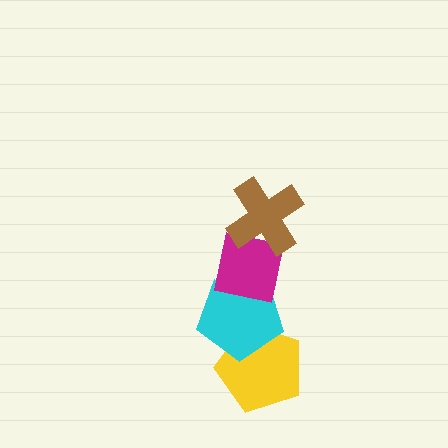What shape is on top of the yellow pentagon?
The cyan pentagon is on top of the yellow pentagon.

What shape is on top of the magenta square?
The brown cross is on top of the magenta square.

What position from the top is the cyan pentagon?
The cyan pentagon is 3rd from the top.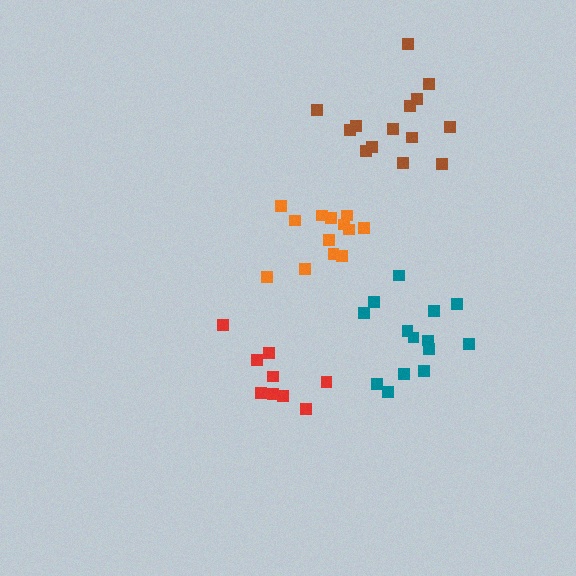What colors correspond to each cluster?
The clusters are colored: teal, red, brown, orange.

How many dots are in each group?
Group 1: 14 dots, Group 2: 9 dots, Group 3: 14 dots, Group 4: 13 dots (50 total).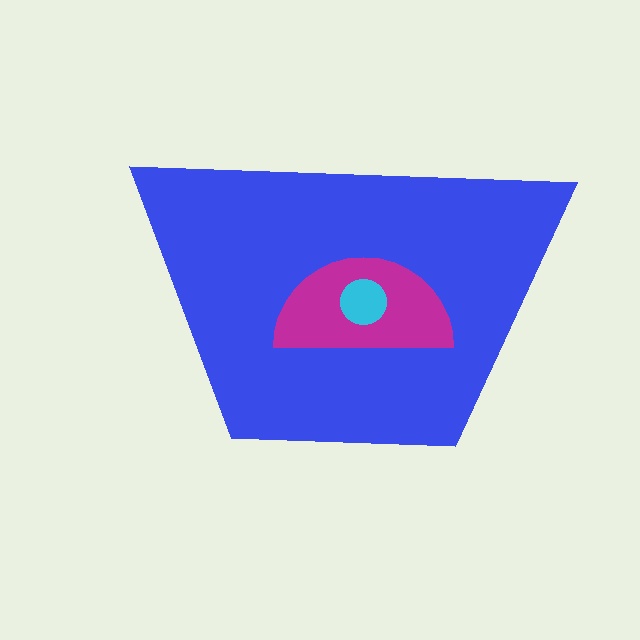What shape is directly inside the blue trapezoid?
The magenta semicircle.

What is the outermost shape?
The blue trapezoid.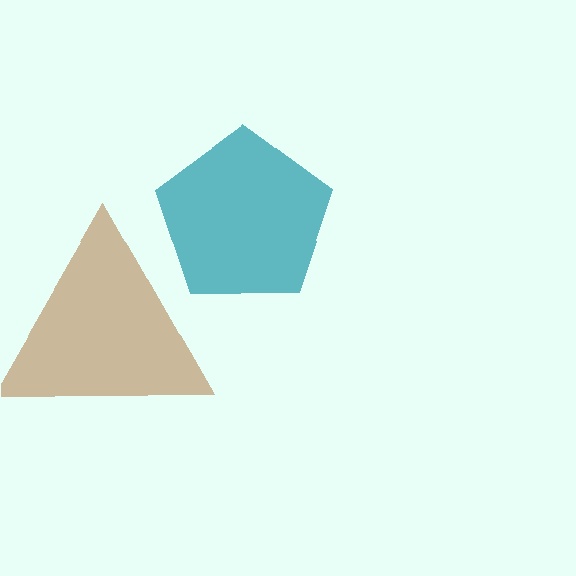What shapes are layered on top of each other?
The layered shapes are: a teal pentagon, a brown triangle.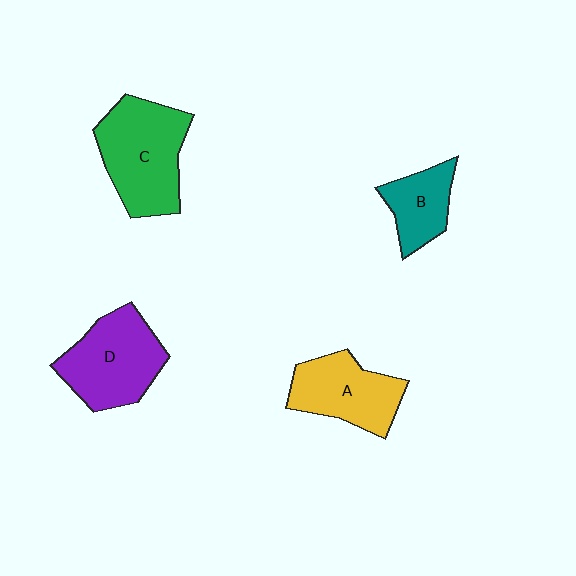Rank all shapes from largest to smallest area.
From largest to smallest: C (green), D (purple), A (yellow), B (teal).